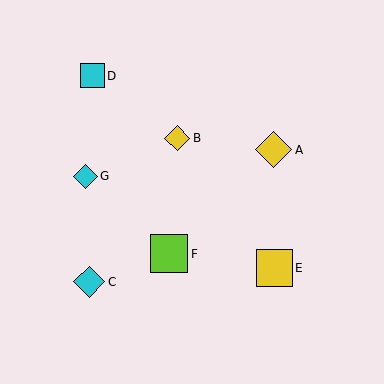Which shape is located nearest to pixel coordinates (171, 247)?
The lime square (labeled F) at (169, 254) is nearest to that location.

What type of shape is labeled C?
Shape C is a cyan diamond.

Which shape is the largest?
The lime square (labeled F) is the largest.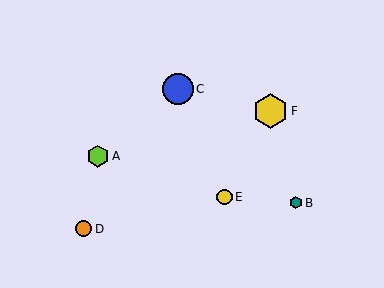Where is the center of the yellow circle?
The center of the yellow circle is at (225, 197).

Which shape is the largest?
The yellow hexagon (labeled F) is the largest.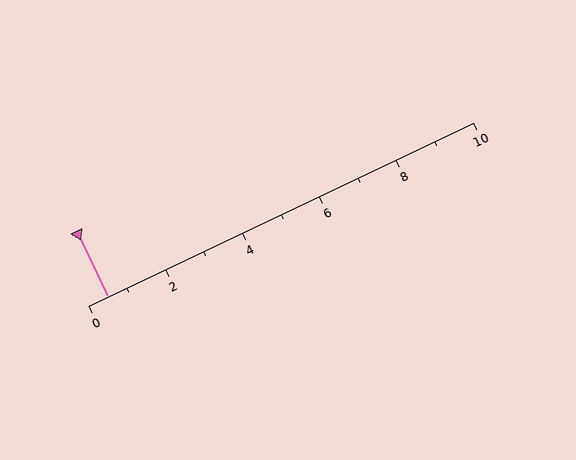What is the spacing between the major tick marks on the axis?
The major ticks are spaced 2 apart.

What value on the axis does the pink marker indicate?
The marker indicates approximately 0.5.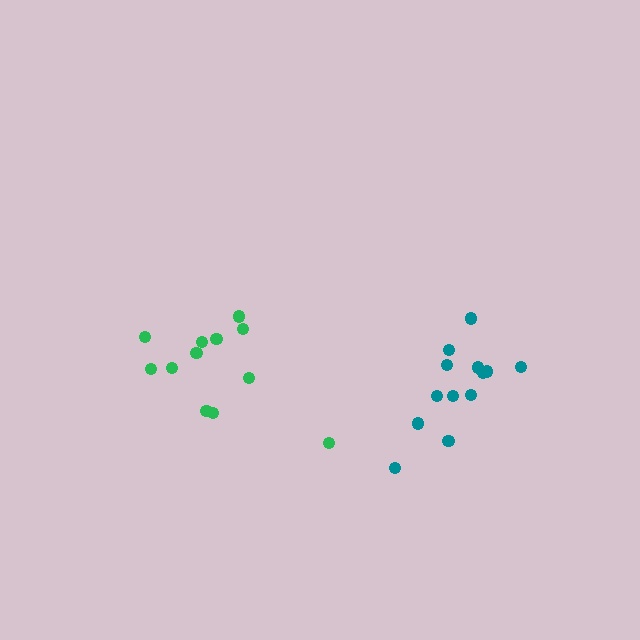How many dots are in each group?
Group 1: 13 dots, Group 2: 12 dots (25 total).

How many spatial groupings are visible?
There are 2 spatial groupings.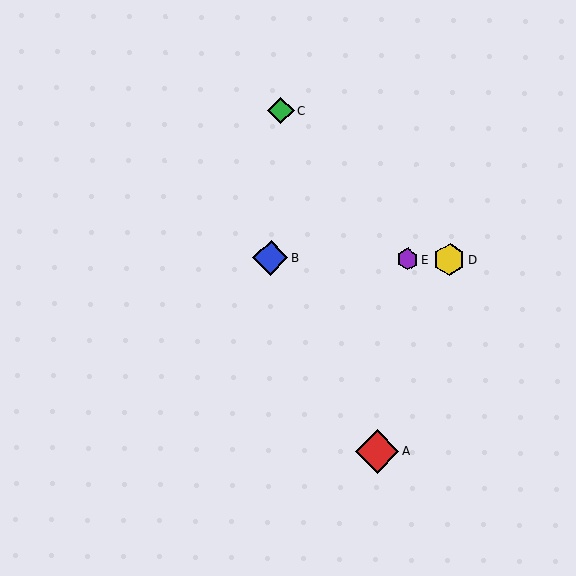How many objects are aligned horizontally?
3 objects (B, D, E) are aligned horizontally.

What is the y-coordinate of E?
Object E is at y≈259.